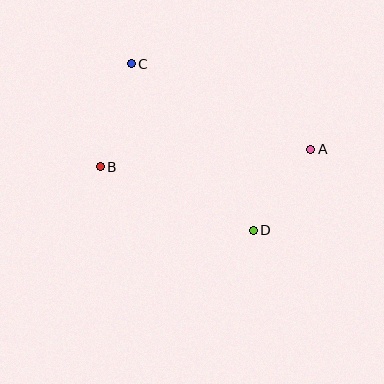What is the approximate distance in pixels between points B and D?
The distance between B and D is approximately 166 pixels.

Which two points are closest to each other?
Points A and D are closest to each other.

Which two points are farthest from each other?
Points A and B are farthest from each other.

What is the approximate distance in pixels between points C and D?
The distance between C and D is approximately 206 pixels.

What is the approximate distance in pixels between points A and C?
The distance between A and C is approximately 199 pixels.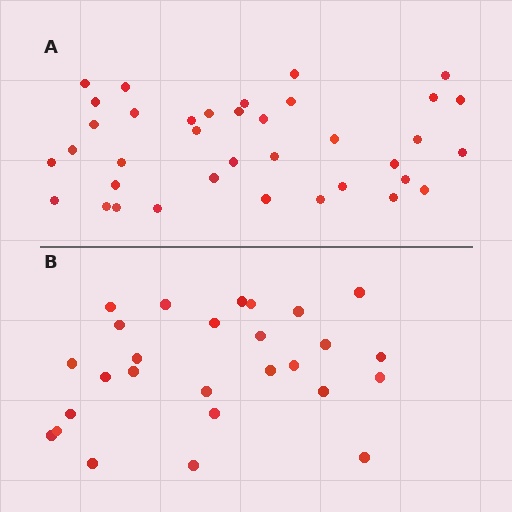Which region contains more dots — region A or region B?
Region A (the top region) has more dots.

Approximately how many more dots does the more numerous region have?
Region A has roughly 10 or so more dots than region B.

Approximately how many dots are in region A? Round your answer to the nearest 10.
About 40 dots. (The exact count is 37, which rounds to 40.)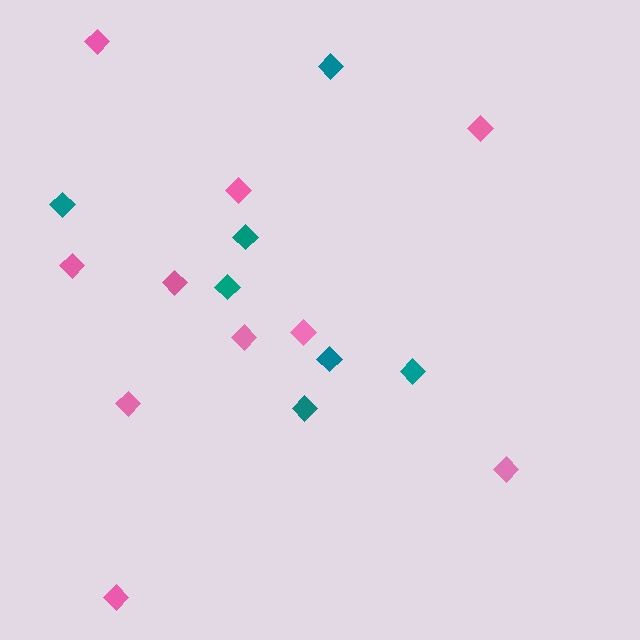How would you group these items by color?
There are 2 groups: one group of teal diamonds (7) and one group of pink diamonds (10).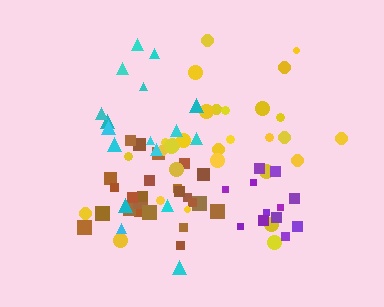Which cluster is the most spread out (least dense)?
Cyan.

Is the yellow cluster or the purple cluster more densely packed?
Purple.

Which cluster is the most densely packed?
Brown.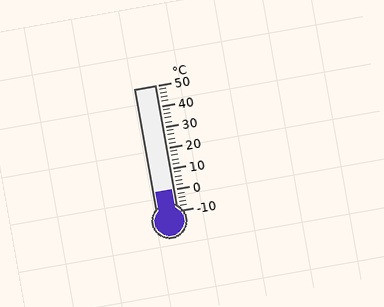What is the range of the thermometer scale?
The thermometer scale ranges from -10°C to 50°C.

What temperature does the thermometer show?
The thermometer shows approximately 0°C.